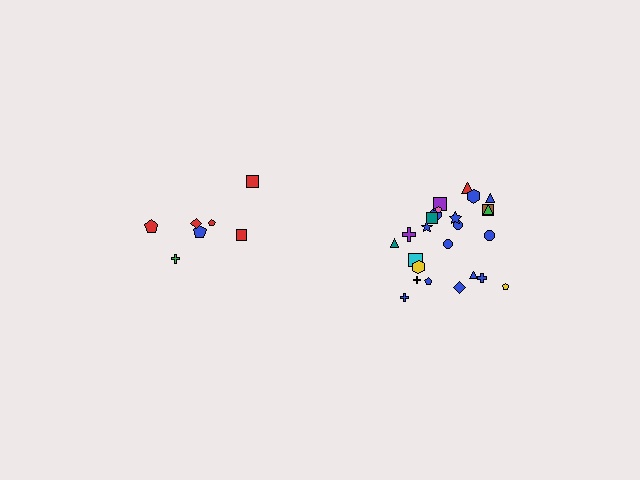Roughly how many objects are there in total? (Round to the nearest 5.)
Roughly 30 objects in total.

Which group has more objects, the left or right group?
The right group.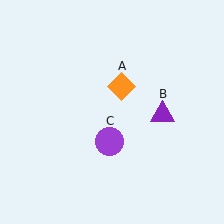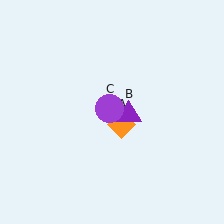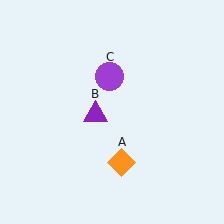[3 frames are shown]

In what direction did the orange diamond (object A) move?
The orange diamond (object A) moved down.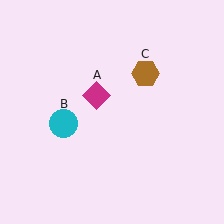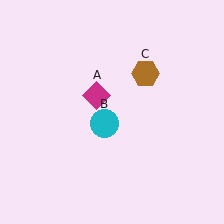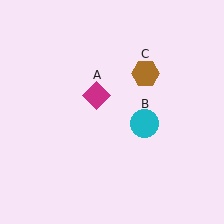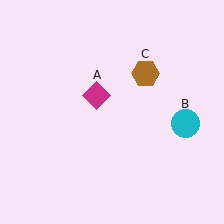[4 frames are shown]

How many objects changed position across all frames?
1 object changed position: cyan circle (object B).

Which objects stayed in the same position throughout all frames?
Magenta diamond (object A) and brown hexagon (object C) remained stationary.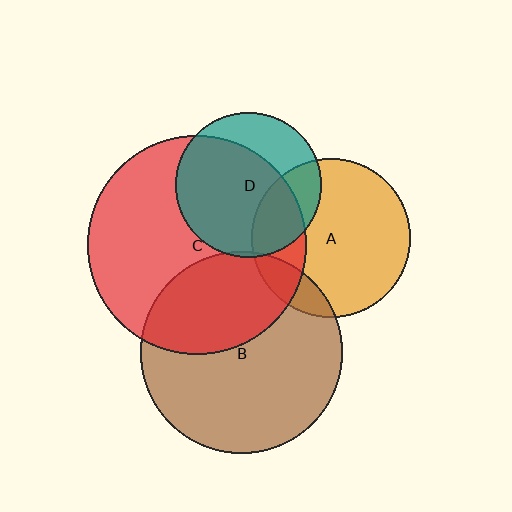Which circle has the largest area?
Circle C (red).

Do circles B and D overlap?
Yes.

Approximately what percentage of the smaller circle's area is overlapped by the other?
Approximately 5%.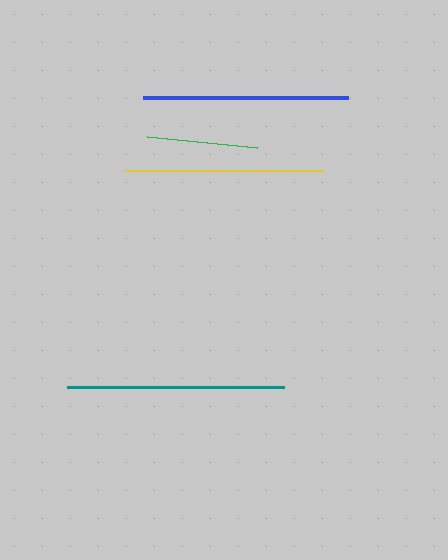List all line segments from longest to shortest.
From longest to shortest: teal, blue, yellow, green.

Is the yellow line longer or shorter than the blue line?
The blue line is longer than the yellow line.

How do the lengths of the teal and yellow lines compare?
The teal and yellow lines are approximately the same length.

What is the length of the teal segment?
The teal segment is approximately 217 pixels long.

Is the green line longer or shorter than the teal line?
The teal line is longer than the green line.